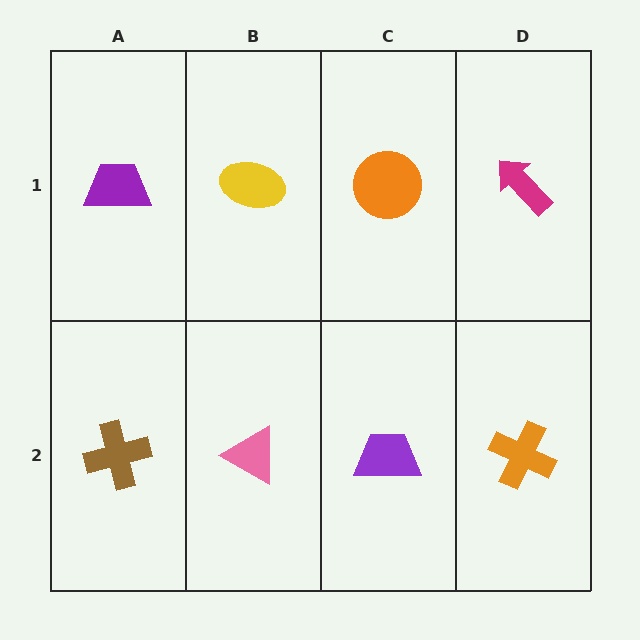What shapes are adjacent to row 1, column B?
A pink triangle (row 2, column B), a purple trapezoid (row 1, column A), an orange circle (row 1, column C).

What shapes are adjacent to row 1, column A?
A brown cross (row 2, column A), a yellow ellipse (row 1, column B).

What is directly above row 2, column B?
A yellow ellipse.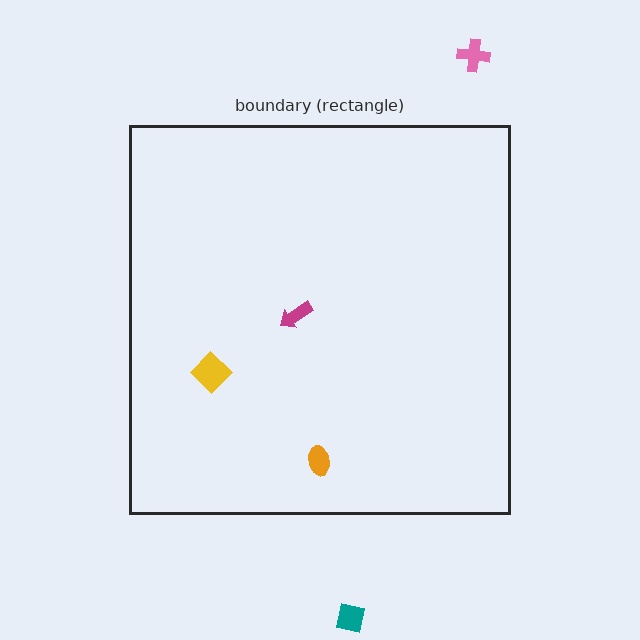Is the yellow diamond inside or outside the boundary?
Inside.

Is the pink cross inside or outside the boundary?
Outside.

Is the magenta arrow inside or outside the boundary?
Inside.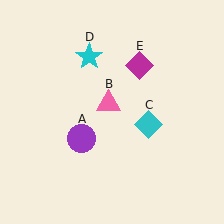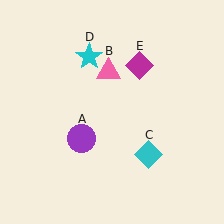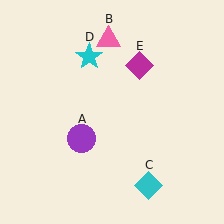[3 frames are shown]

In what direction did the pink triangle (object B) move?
The pink triangle (object B) moved up.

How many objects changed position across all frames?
2 objects changed position: pink triangle (object B), cyan diamond (object C).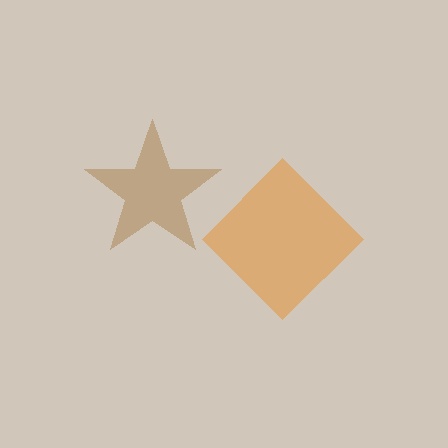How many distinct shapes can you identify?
There are 2 distinct shapes: a brown star, an orange diamond.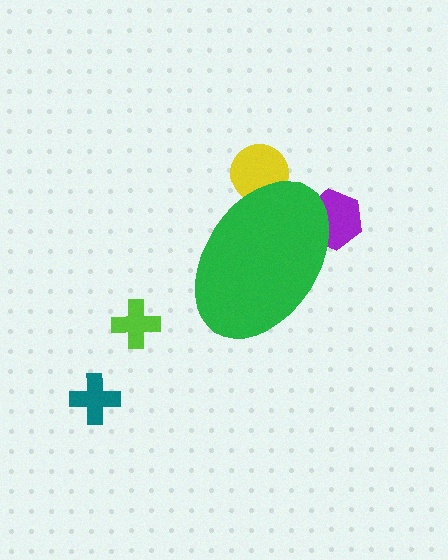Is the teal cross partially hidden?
No, the teal cross is fully visible.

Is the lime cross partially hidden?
No, the lime cross is fully visible.